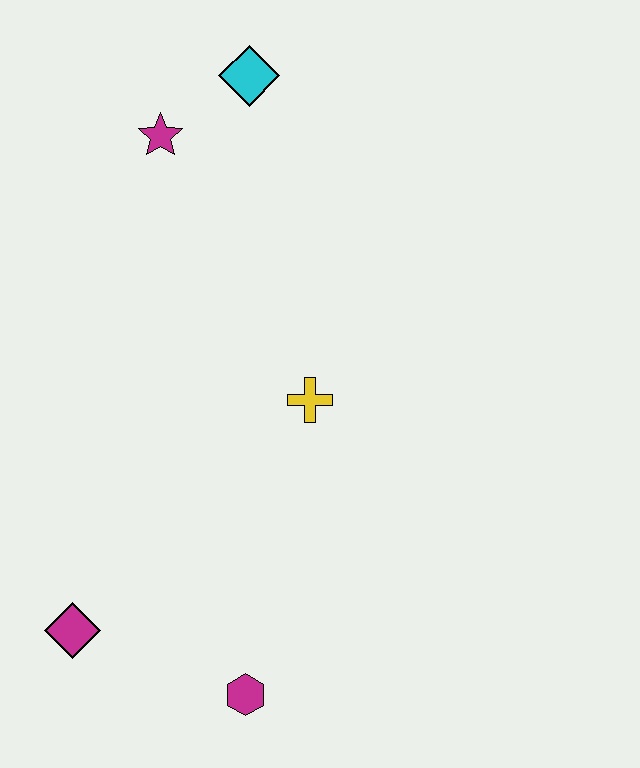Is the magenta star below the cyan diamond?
Yes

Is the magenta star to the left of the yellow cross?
Yes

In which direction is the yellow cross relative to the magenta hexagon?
The yellow cross is above the magenta hexagon.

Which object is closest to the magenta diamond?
The magenta hexagon is closest to the magenta diamond.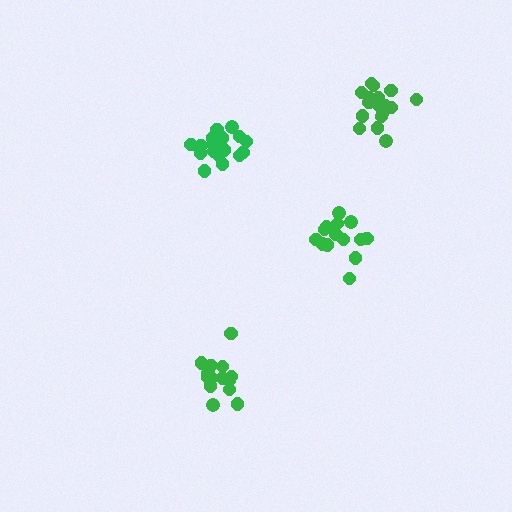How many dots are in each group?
Group 1: 14 dots, Group 2: 17 dots, Group 3: 18 dots, Group 4: 14 dots (63 total).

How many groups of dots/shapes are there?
There are 4 groups.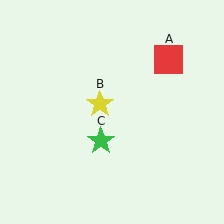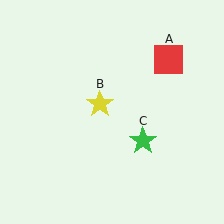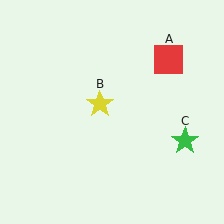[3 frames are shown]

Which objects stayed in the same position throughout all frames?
Red square (object A) and yellow star (object B) remained stationary.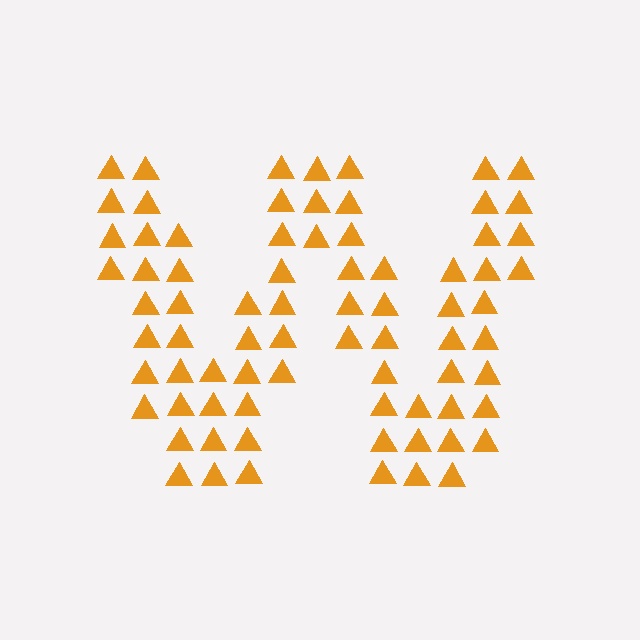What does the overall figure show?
The overall figure shows the letter W.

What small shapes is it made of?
It is made of small triangles.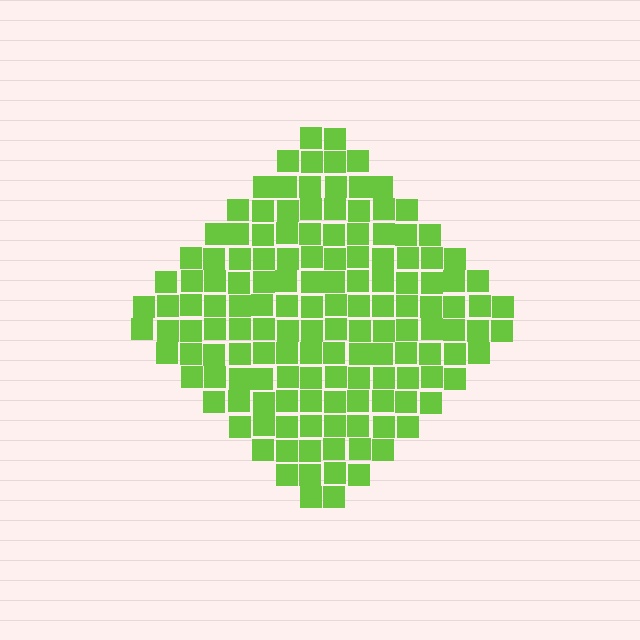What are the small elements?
The small elements are squares.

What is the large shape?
The large shape is a diamond.